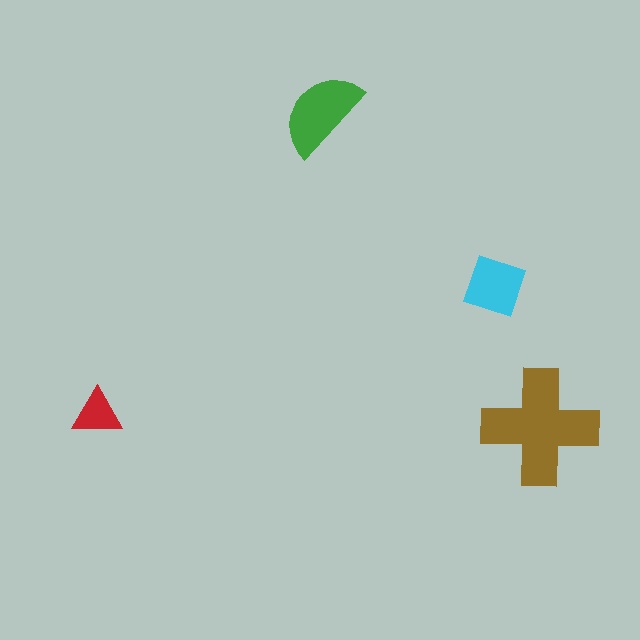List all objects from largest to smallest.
The brown cross, the green semicircle, the cyan diamond, the red triangle.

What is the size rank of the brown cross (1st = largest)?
1st.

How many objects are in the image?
There are 4 objects in the image.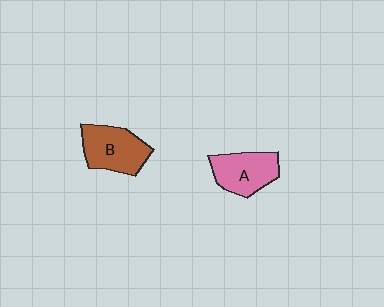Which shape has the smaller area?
Shape A (pink).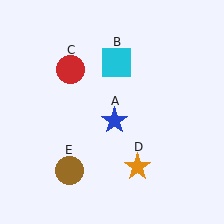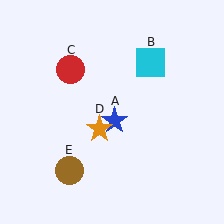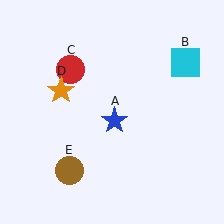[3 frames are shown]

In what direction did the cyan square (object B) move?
The cyan square (object B) moved right.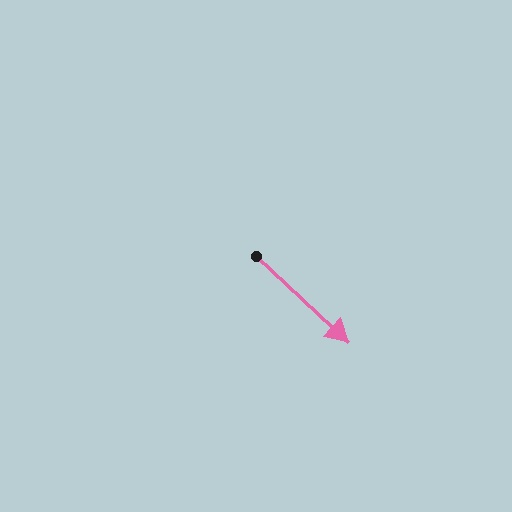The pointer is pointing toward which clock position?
Roughly 4 o'clock.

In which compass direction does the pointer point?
Southeast.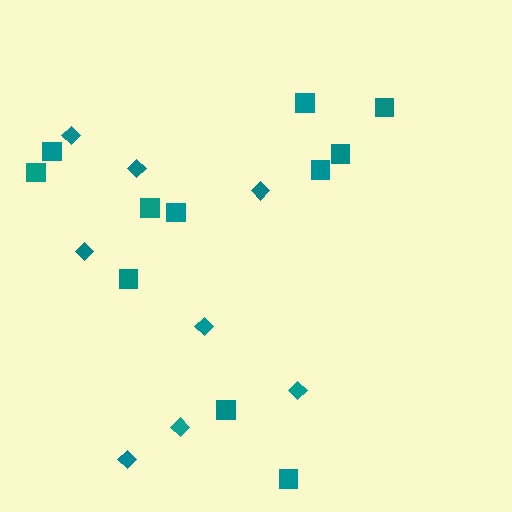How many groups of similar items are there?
There are 2 groups: one group of diamonds (8) and one group of squares (11).